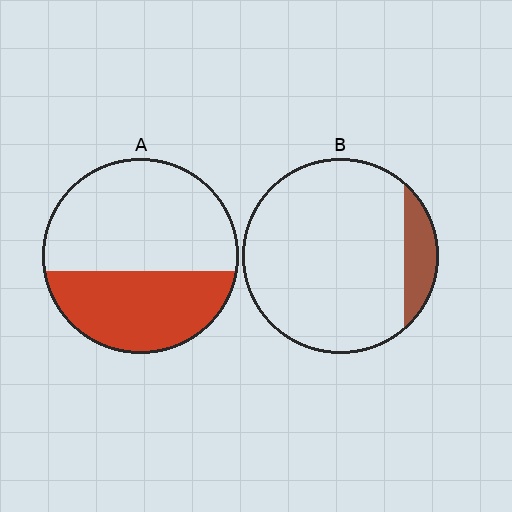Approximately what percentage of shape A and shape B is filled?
A is approximately 40% and B is approximately 10%.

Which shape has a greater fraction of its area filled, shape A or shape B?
Shape A.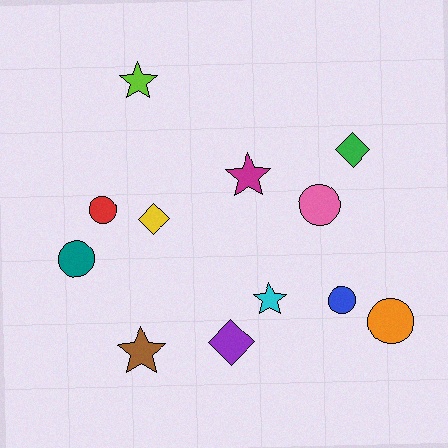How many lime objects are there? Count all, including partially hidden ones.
There is 1 lime object.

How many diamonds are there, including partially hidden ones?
There are 3 diamonds.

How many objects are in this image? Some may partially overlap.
There are 12 objects.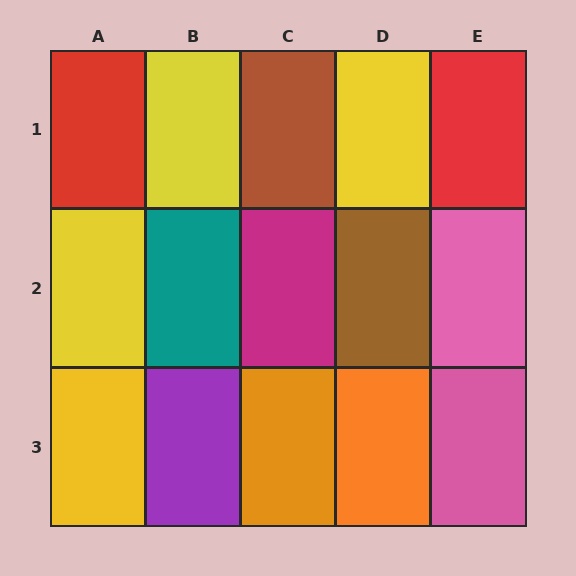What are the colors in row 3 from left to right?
Yellow, purple, orange, orange, pink.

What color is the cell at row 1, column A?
Red.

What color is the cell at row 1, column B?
Yellow.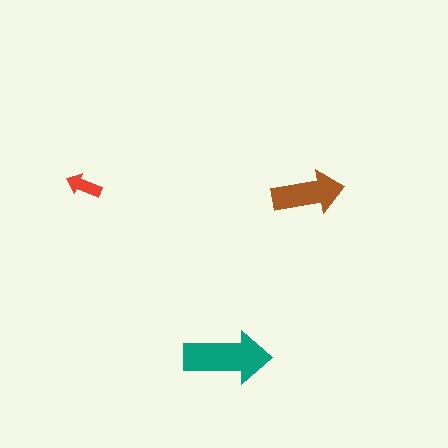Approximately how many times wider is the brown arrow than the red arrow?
About 2 times wider.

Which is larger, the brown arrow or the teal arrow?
The teal one.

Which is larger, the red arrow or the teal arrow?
The teal one.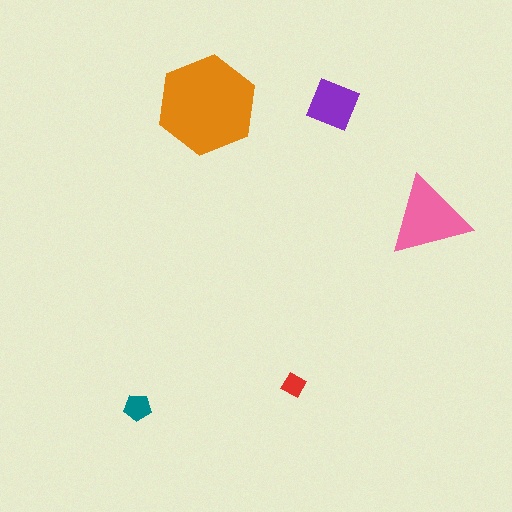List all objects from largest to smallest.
The orange hexagon, the pink triangle, the purple square, the teal pentagon, the red diamond.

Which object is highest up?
The purple square is topmost.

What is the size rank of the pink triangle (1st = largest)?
2nd.